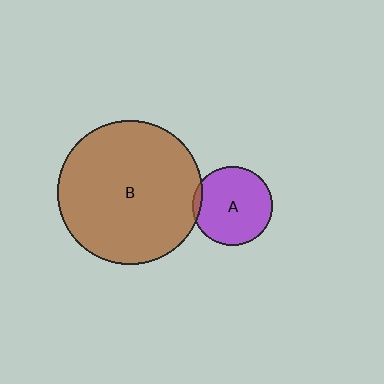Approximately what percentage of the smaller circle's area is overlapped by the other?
Approximately 5%.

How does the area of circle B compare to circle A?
Approximately 3.3 times.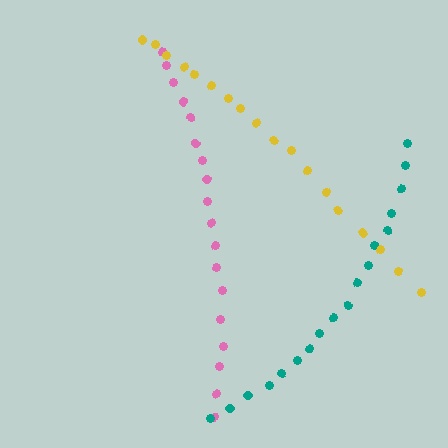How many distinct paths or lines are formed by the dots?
There are 3 distinct paths.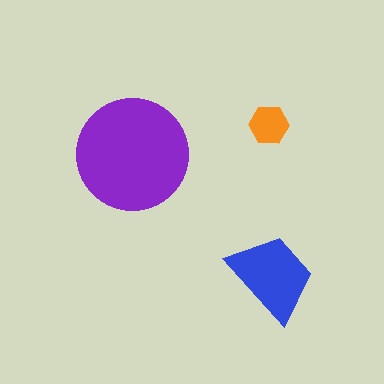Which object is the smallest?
The orange hexagon.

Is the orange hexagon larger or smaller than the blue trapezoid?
Smaller.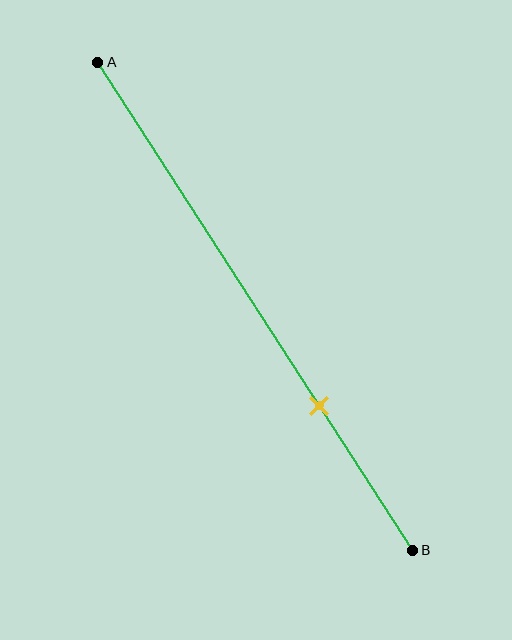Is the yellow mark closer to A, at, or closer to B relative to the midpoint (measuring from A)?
The yellow mark is closer to point B than the midpoint of segment AB.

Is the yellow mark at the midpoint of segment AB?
No, the mark is at about 70% from A, not at the 50% midpoint.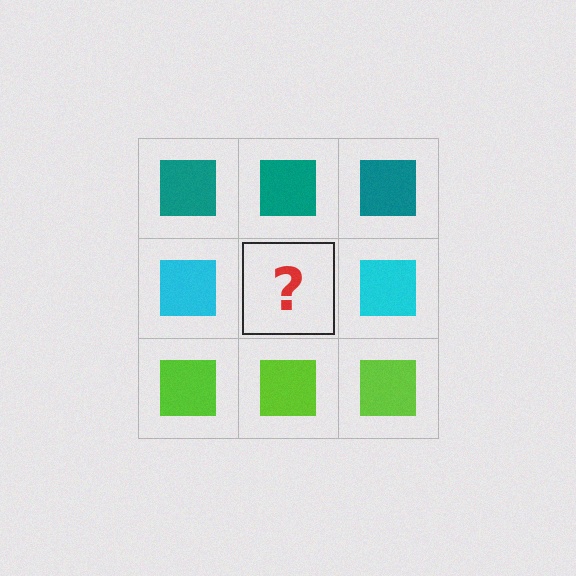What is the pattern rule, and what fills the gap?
The rule is that each row has a consistent color. The gap should be filled with a cyan square.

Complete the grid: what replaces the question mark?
The question mark should be replaced with a cyan square.